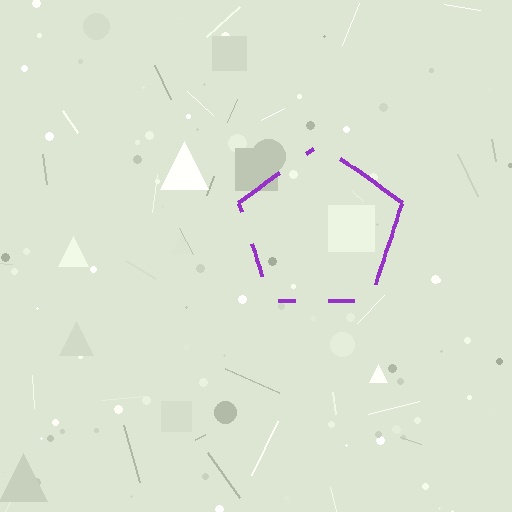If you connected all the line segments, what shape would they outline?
They would outline a pentagon.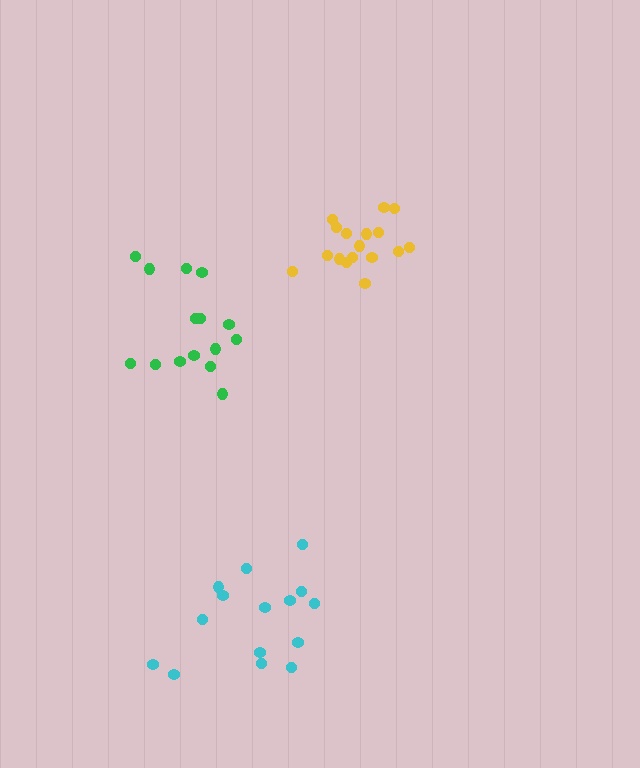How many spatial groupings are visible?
There are 3 spatial groupings.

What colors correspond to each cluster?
The clusters are colored: yellow, cyan, green.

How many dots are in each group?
Group 1: 17 dots, Group 2: 15 dots, Group 3: 15 dots (47 total).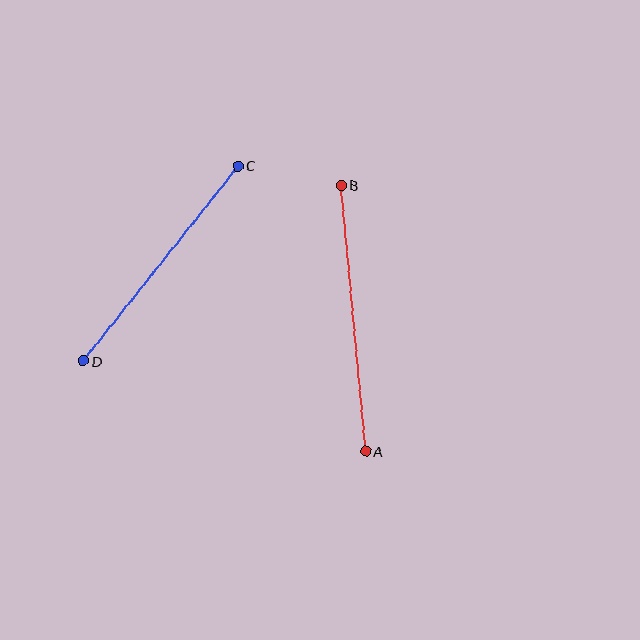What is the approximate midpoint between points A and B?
The midpoint is at approximately (353, 318) pixels.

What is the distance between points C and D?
The distance is approximately 249 pixels.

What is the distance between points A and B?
The distance is approximately 268 pixels.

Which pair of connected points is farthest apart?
Points A and B are farthest apart.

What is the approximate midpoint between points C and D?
The midpoint is at approximately (161, 264) pixels.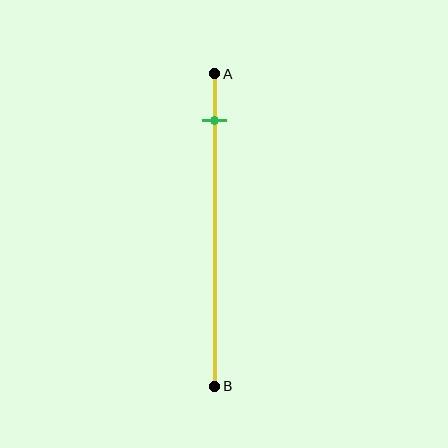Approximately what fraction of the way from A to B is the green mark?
The green mark is approximately 15% of the way from A to B.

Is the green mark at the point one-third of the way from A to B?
No, the mark is at about 15% from A, not at the 33% one-third point.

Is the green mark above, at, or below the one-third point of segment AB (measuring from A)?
The green mark is above the one-third point of segment AB.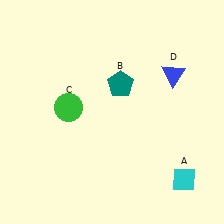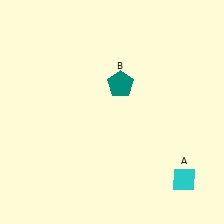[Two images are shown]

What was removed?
The green circle (C), the blue triangle (D) were removed in Image 2.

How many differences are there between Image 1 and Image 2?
There are 2 differences between the two images.